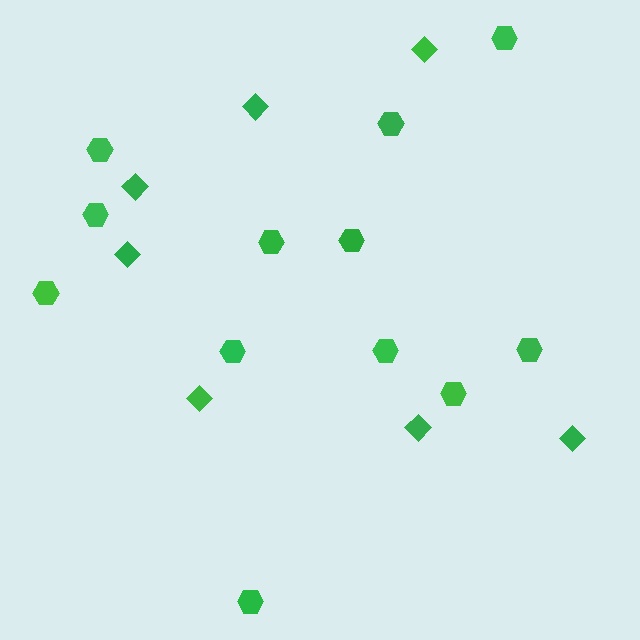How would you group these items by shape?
There are 2 groups: one group of hexagons (12) and one group of diamonds (7).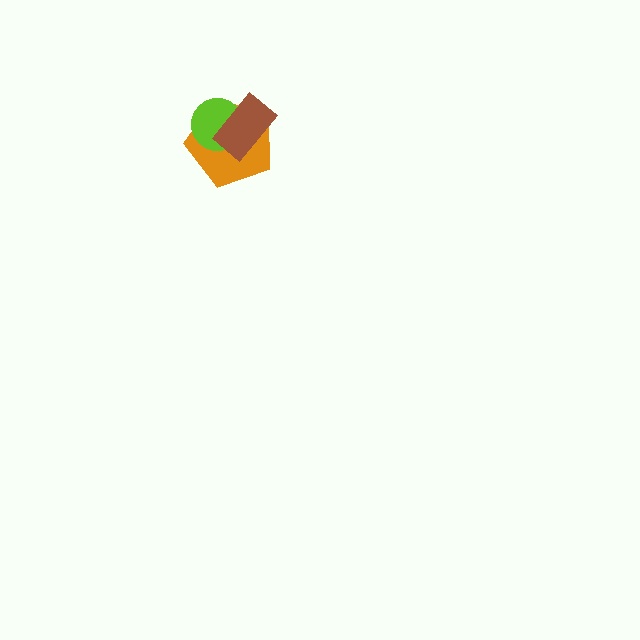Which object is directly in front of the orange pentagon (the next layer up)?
The lime circle is directly in front of the orange pentagon.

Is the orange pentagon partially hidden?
Yes, it is partially covered by another shape.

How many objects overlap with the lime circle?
2 objects overlap with the lime circle.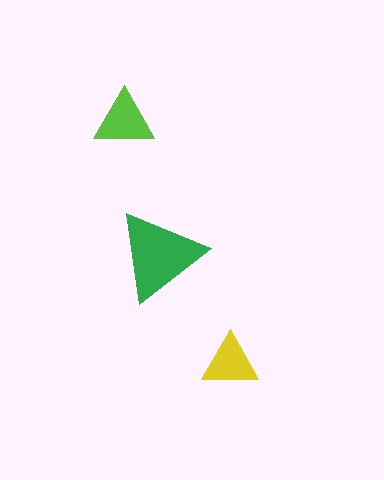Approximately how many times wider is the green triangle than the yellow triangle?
About 1.5 times wider.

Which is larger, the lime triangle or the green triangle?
The green one.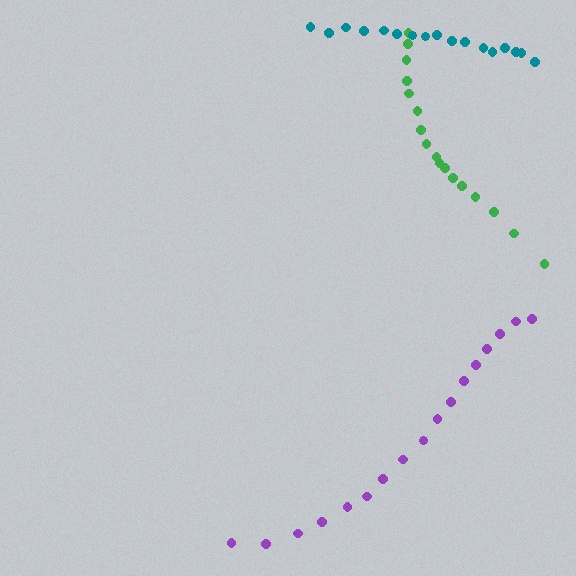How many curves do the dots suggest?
There are 3 distinct paths.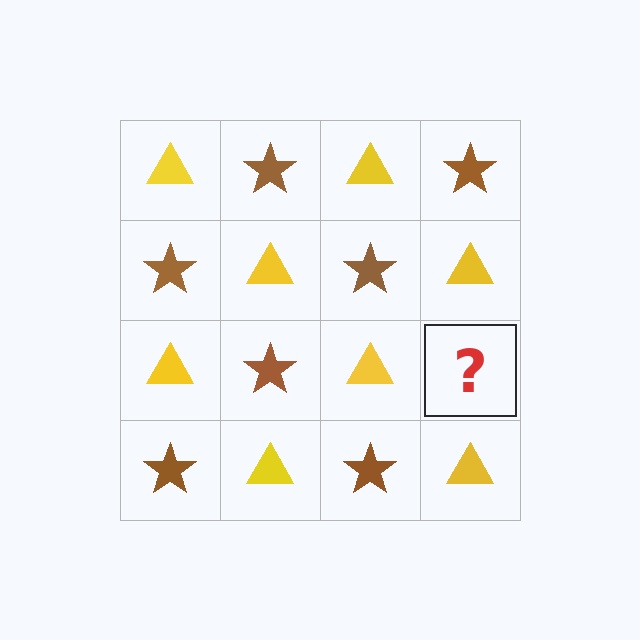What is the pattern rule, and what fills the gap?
The rule is that it alternates yellow triangle and brown star in a checkerboard pattern. The gap should be filled with a brown star.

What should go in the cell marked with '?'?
The missing cell should contain a brown star.